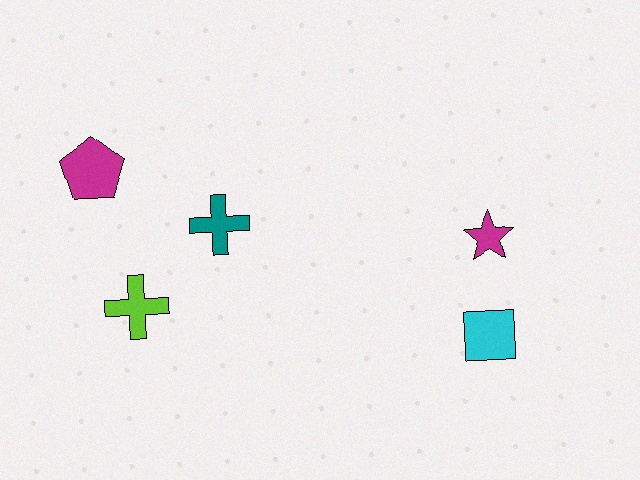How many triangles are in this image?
There are no triangles.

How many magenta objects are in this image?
There are 2 magenta objects.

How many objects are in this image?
There are 5 objects.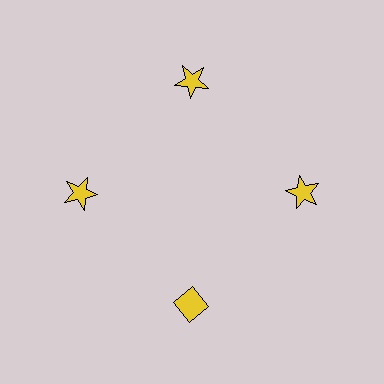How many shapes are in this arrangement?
There are 4 shapes arranged in a ring pattern.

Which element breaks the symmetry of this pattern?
The yellow diamond at roughly the 6 o'clock position breaks the symmetry. All other shapes are yellow stars.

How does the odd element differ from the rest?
It has a different shape: diamond instead of star.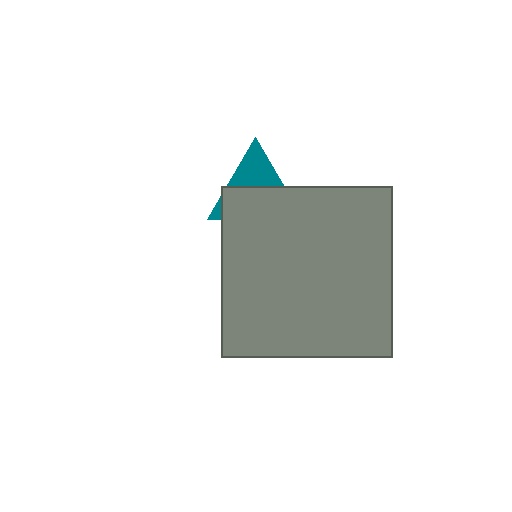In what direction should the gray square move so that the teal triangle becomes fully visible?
The gray square should move down. That is the shortest direction to clear the overlap and leave the teal triangle fully visible.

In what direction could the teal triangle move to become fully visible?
The teal triangle could move up. That would shift it out from behind the gray square entirely.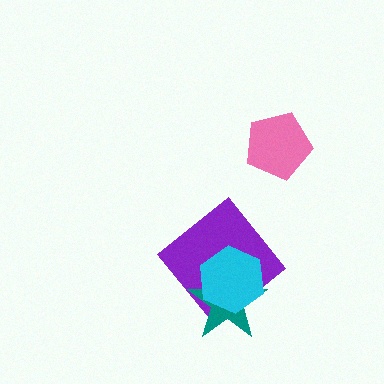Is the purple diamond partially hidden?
Yes, it is partially covered by another shape.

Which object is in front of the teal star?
The cyan hexagon is in front of the teal star.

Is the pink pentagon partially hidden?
No, no other shape covers it.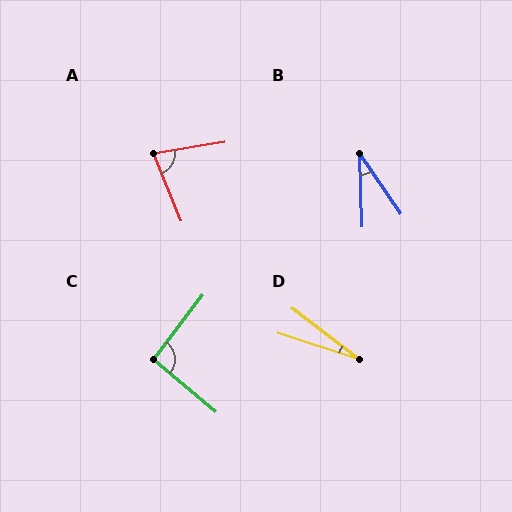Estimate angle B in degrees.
Approximately 33 degrees.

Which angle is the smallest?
D, at approximately 19 degrees.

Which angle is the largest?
C, at approximately 93 degrees.